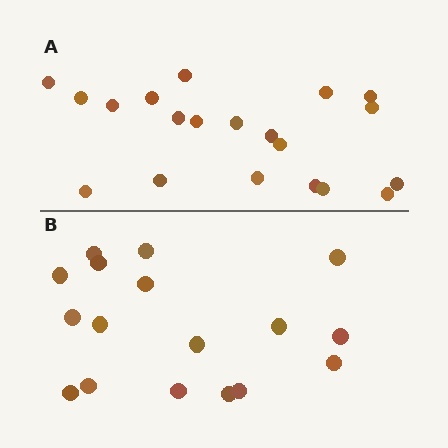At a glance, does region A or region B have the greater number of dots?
Region A (the top region) has more dots.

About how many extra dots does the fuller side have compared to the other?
Region A has just a few more — roughly 2 or 3 more dots than region B.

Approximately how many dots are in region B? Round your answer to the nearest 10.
About 20 dots. (The exact count is 17, which rounds to 20.)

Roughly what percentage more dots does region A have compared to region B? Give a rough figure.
About 20% more.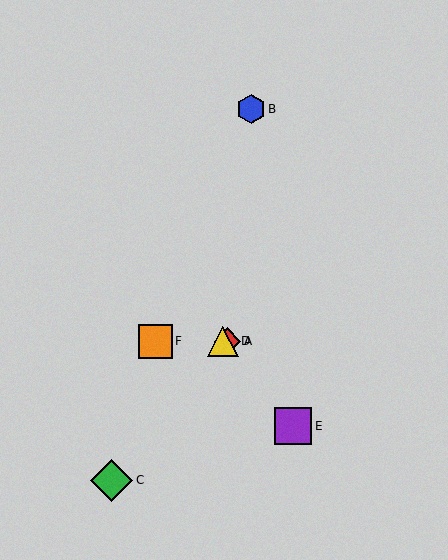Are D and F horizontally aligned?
Yes, both are at y≈341.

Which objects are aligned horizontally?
Objects A, D, F are aligned horizontally.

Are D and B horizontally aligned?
No, D is at y≈341 and B is at y≈109.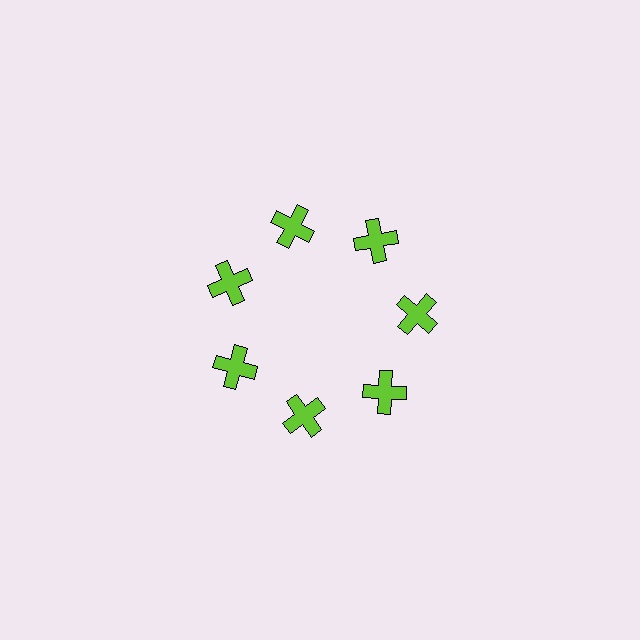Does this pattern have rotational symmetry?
Yes, this pattern has 7-fold rotational symmetry. It looks the same after rotating 51 degrees around the center.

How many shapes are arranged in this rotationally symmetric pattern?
There are 7 shapes, arranged in 7 groups of 1.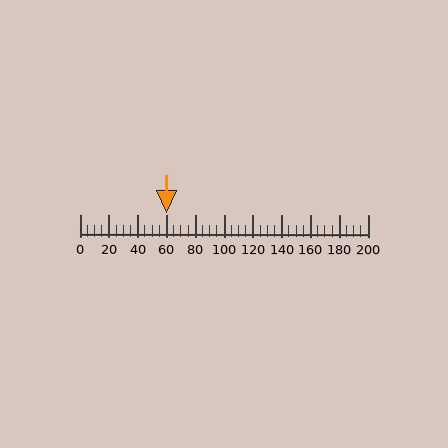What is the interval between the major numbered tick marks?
The major tick marks are spaced 20 units apart.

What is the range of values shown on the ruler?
The ruler shows values from 0 to 200.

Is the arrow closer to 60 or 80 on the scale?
The arrow is closer to 60.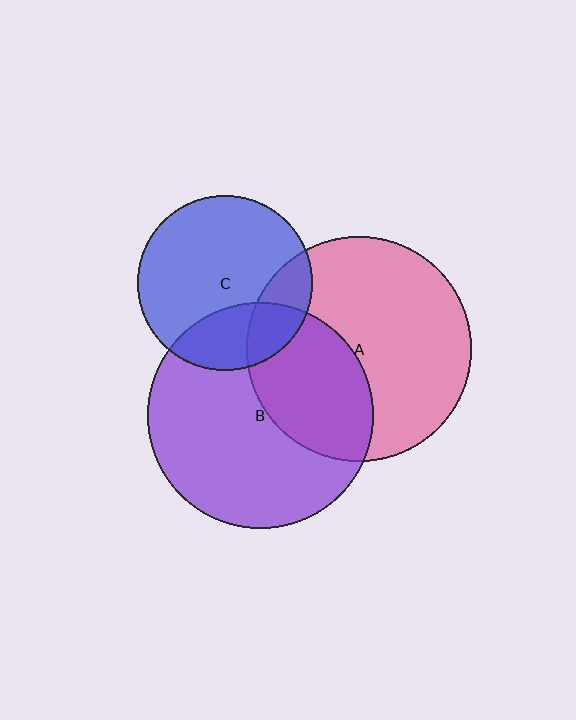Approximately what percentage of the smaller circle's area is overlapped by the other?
Approximately 20%.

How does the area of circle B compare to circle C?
Approximately 1.7 times.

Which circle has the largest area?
Circle B (purple).